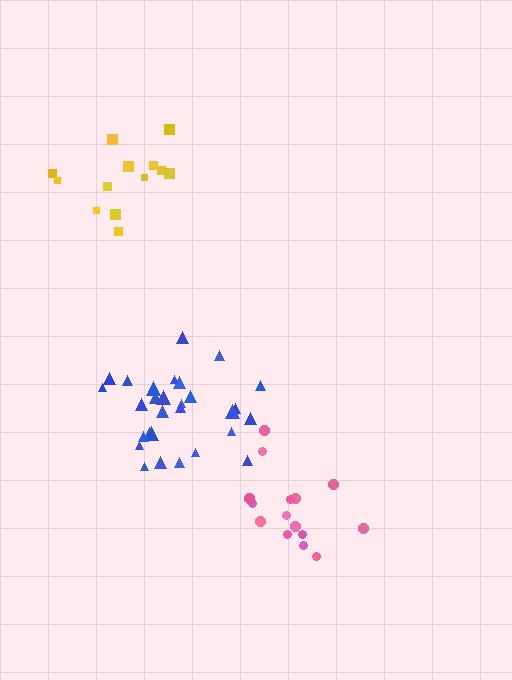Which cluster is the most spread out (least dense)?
Pink.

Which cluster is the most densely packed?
Blue.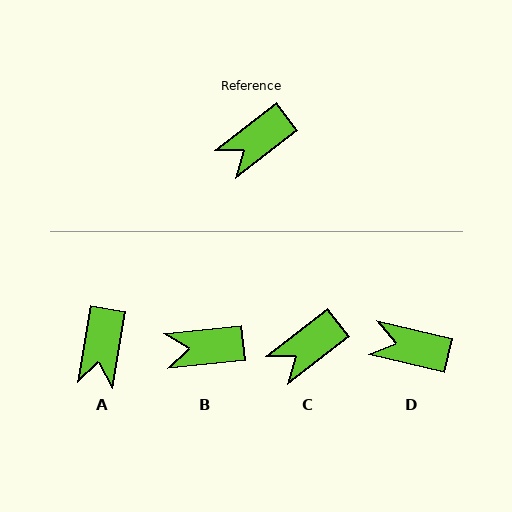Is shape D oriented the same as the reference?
No, it is off by about 51 degrees.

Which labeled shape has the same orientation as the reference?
C.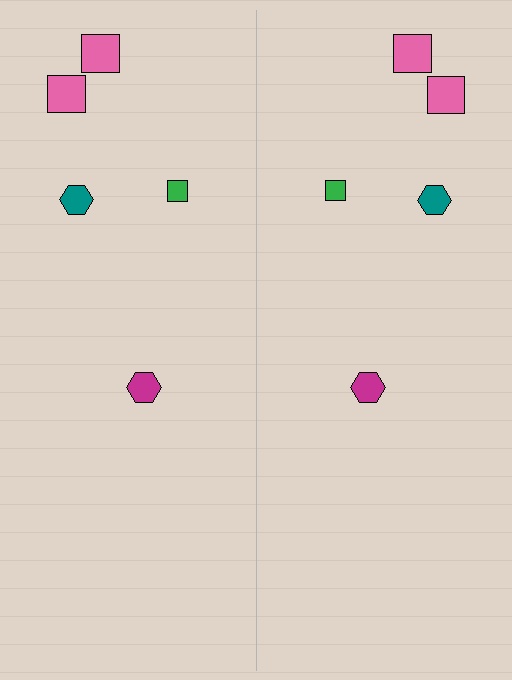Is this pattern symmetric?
Yes, this pattern has bilateral (reflection) symmetry.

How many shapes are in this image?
There are 10 shapes in this image.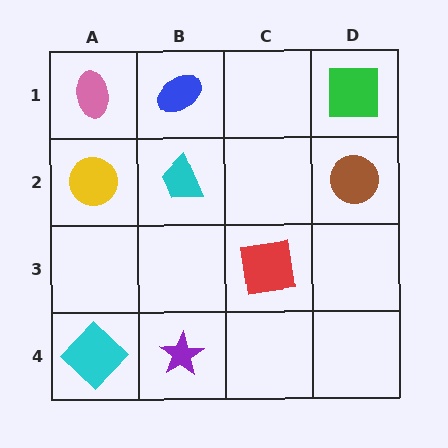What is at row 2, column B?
A cyan trapezoid.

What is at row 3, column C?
A red square.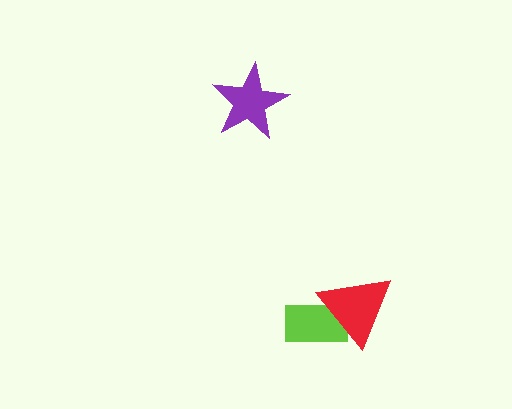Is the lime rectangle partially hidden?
Yes, it is partially covered by another shape.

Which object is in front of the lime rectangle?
The red triangle is in front of the lime rectangle.